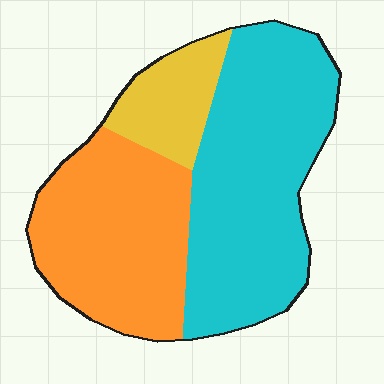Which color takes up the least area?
Yellow, at roughly 15%.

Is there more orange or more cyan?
Cyan.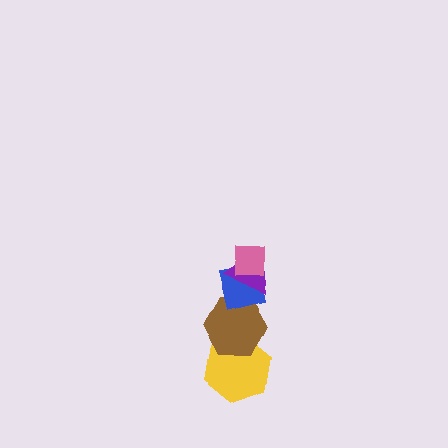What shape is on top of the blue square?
The purple triangle is on top of the blue square.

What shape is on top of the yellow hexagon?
The brown hexagon is on top of the yellow hexagon.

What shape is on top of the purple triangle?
The pink square is on top of the purple triangle.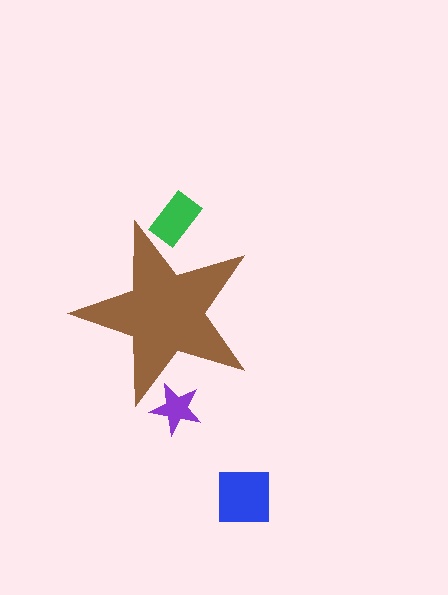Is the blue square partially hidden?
No, the blue square is fully visible.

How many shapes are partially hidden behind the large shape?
2 shapes are partially hidden.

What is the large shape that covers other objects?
A brown star.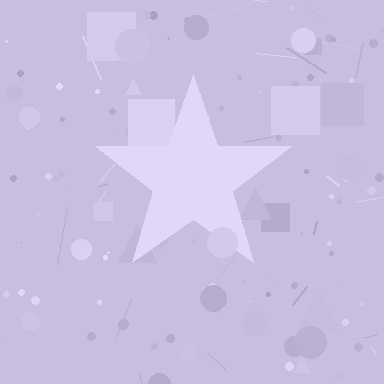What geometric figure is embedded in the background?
A star is embedded in the background.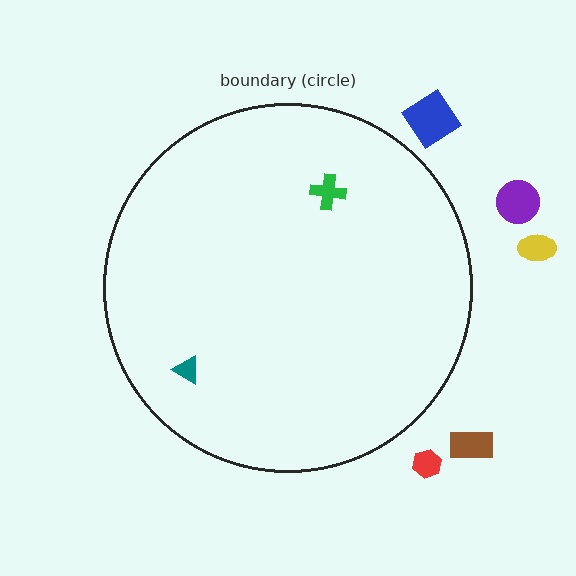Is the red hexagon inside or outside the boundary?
Outside.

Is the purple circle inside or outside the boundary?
Outside.